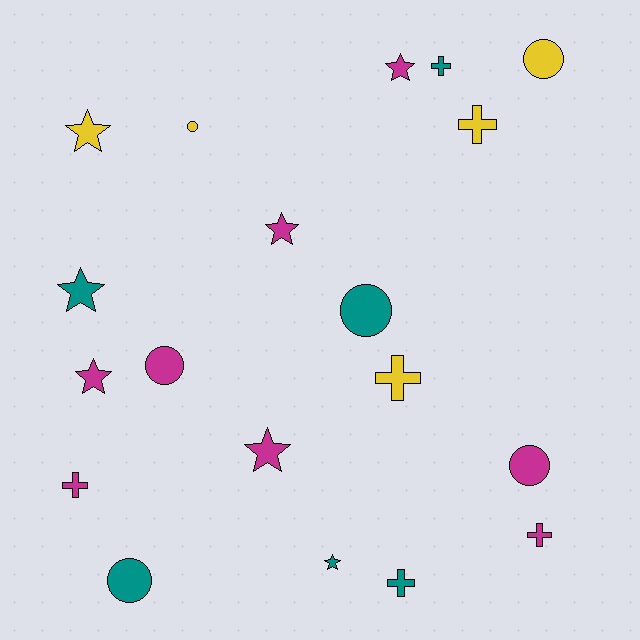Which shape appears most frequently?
Star, with 7 objects.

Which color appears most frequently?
Magenta, with 8 objects.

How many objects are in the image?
There are 19 objects.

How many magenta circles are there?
There are 2 magenta circles.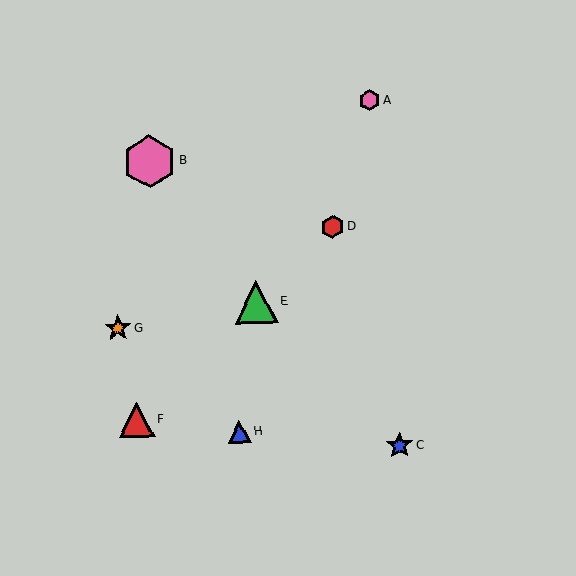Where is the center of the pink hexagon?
The center of the pink hexagon is at (369, 100).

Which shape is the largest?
The pink hexagon (labeled B) is the largest.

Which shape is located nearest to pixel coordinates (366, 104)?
The pink hexagon (labeled A) at (369, 100) is nearest to that location.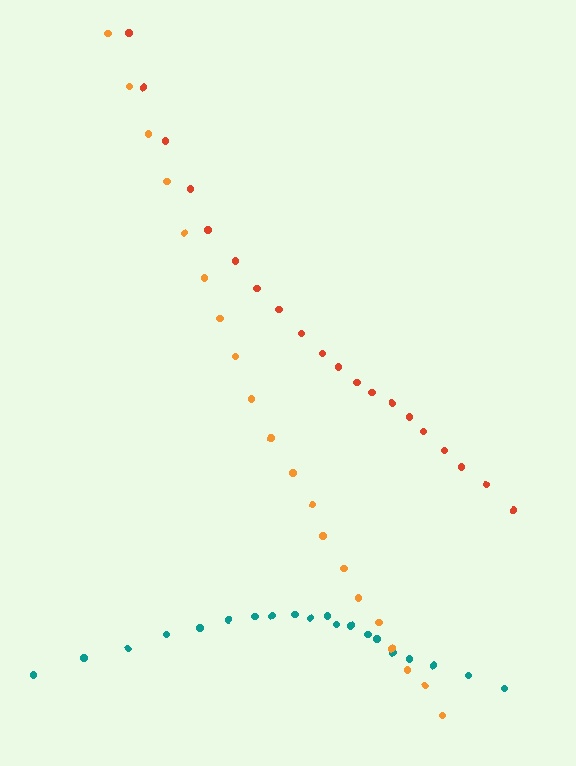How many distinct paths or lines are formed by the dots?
There are 3 distinct paths.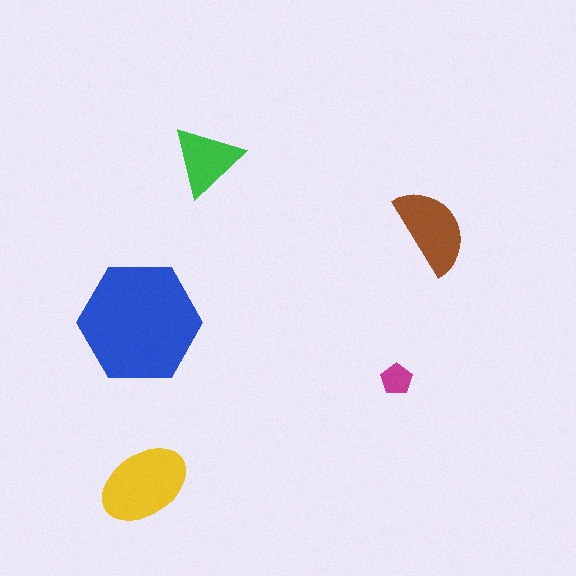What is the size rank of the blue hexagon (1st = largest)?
1st.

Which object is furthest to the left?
The blue hexagon is leftmost.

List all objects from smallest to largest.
The magenta pentagon, the green triangle, the brown semicircle, the yellow ellipse, the blue hexagon.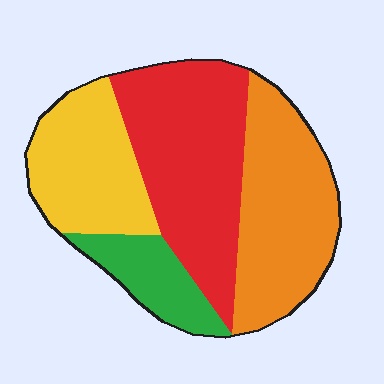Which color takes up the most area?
Red, at roughly 35%.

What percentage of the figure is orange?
Orange covers 30% of the figure.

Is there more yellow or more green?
Yellow.